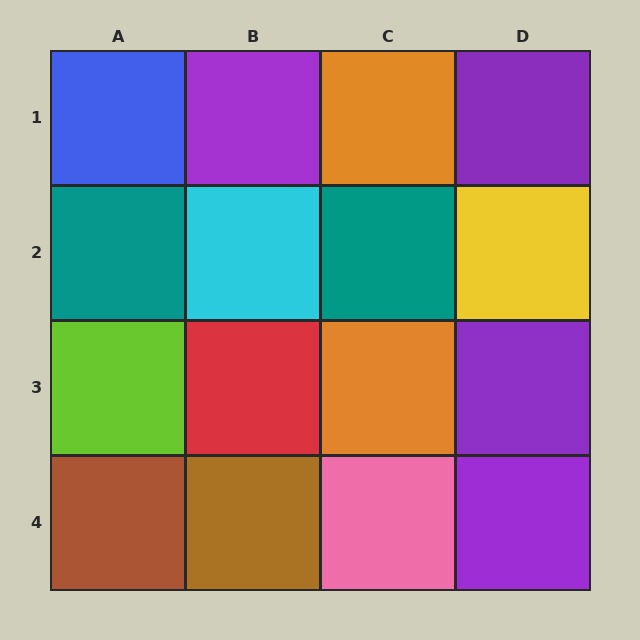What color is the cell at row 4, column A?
Brown.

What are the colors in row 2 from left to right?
Teal, cyan, teal, yellow.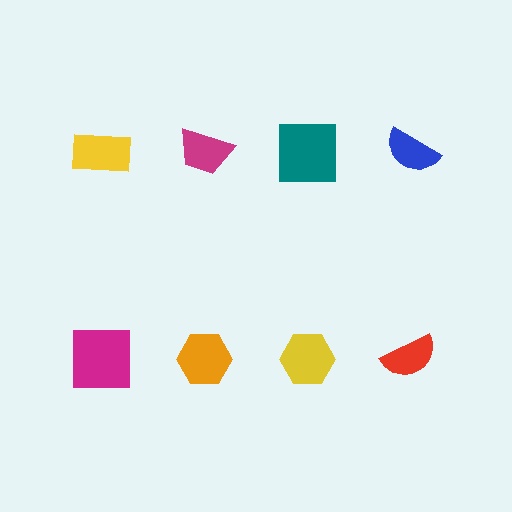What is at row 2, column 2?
An orange hexagon.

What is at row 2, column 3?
A yellow hexagon.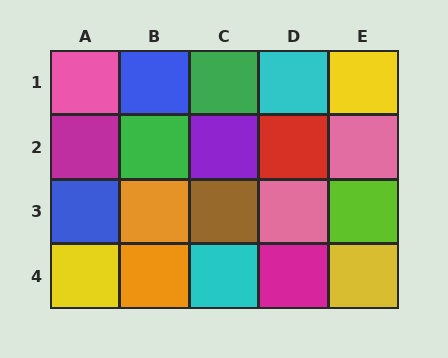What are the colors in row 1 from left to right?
Pink, blue, green, cyan, yellow.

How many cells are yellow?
3 cells are yellow.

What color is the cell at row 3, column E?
Lime.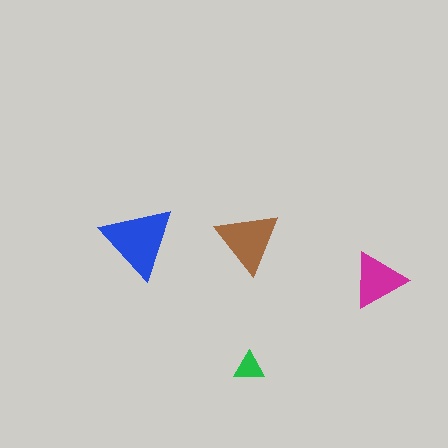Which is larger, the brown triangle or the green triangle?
The brown one.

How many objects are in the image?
There are 4 objects in the image.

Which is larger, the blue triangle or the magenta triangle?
The blue one.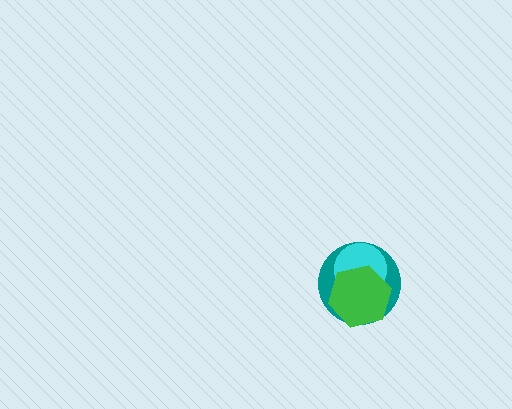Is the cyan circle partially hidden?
Yes, it is partially covered by another shape.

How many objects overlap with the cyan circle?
2 objects overlap with the cyan circle.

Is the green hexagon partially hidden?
No, no other shape covers it.